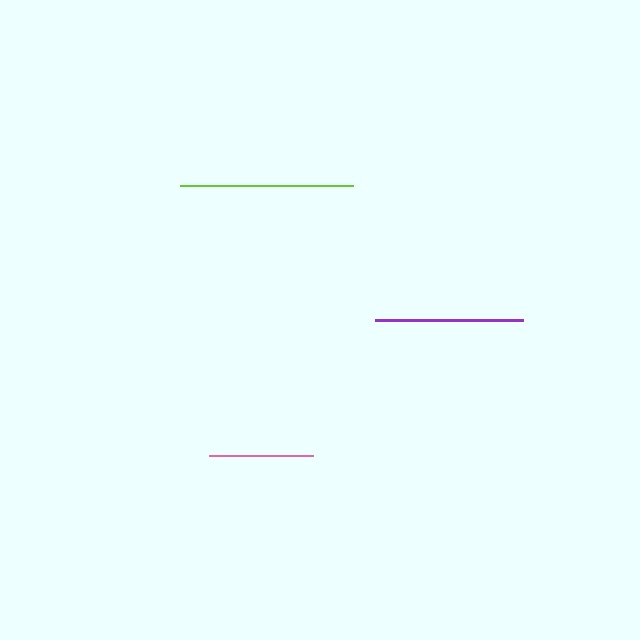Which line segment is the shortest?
The pink line is the shortest at approximately 105 pixels.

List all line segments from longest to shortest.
From longest to shortest: lime, purple, pink.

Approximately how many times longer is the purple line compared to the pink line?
The purple line is approximately 1.4 times the length of the pink line.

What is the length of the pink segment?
The pink segment is approximately 105 pixels long.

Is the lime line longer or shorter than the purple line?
The lime line is longer than the purple line.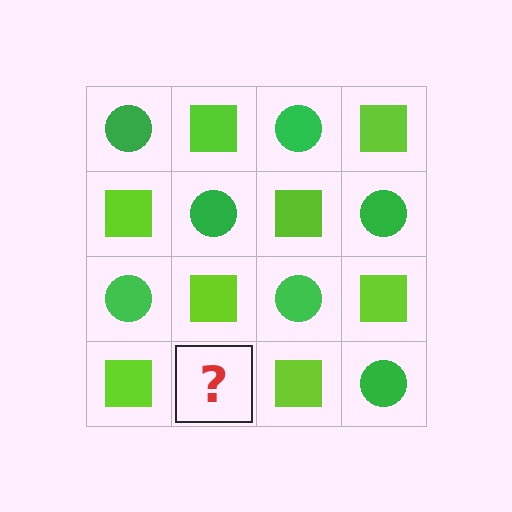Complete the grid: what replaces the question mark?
The question mark should be replaced with a green circle.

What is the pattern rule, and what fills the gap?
The rule is that it alternates green circle and lime square in a checkerboard pattern. The gap should be filled with a green circle.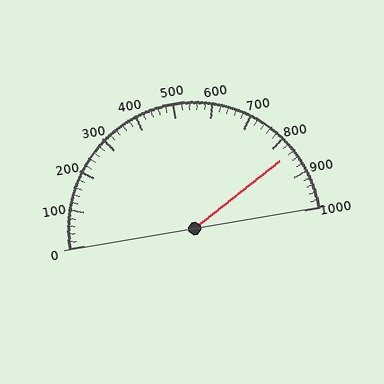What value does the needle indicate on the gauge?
The needle indicates approximately 840.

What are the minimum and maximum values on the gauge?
The gauge ranges from 0 to 1000.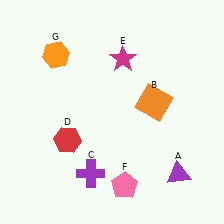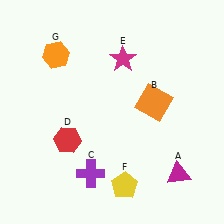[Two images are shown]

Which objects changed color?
A changed from purple to magenta. F changed from pink to yellow.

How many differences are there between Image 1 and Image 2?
There are 2 differences between the two images.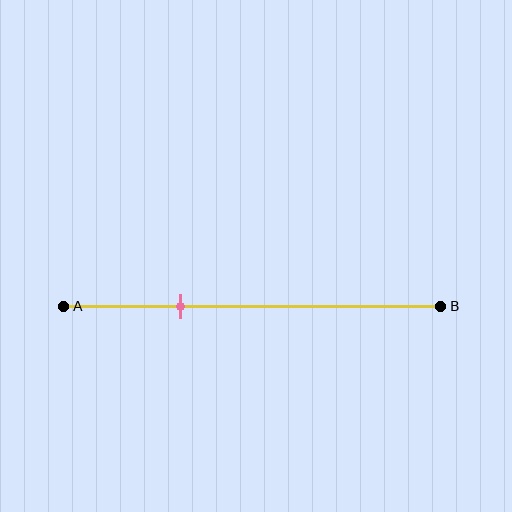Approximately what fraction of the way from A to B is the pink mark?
The pink mark is approximately 30% of the way from A to B.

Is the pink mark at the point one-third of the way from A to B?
Yes, the mark is approximately at the one-third point.